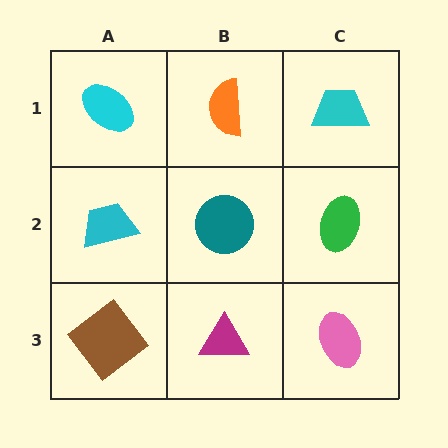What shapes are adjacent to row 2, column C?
A cyan trapezoid (row 1, column C), a pink ellipse (row 3, column C), a teal circle (row 2, column B).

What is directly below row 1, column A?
A cyan trapezoid.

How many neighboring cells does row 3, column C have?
2.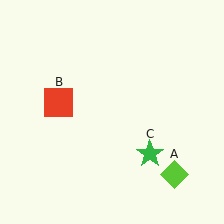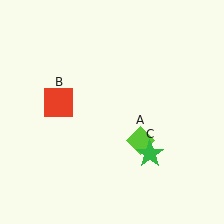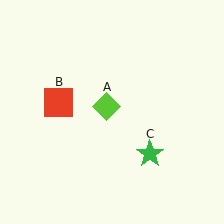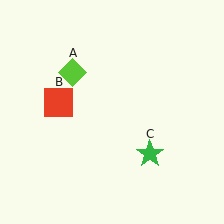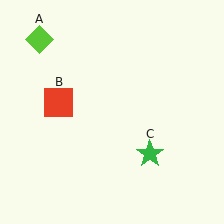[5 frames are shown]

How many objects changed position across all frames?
1 object changed position: lime diamond (object A).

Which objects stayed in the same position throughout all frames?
Red square (object B) and green star (object C) remained stationary.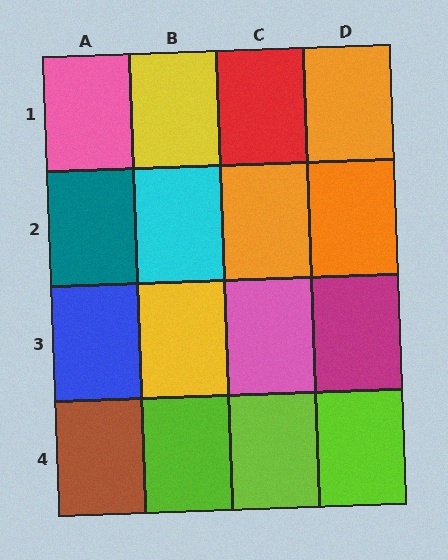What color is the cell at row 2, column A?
Teal.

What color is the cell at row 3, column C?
Pink.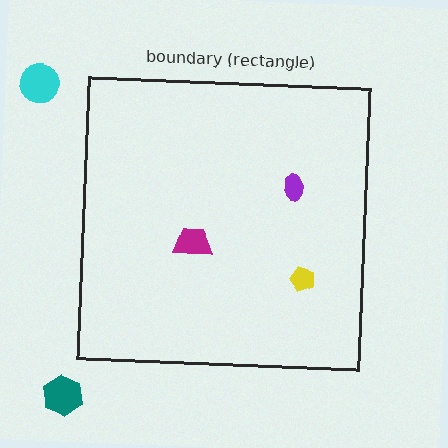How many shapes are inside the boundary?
3 inside, 2 outside.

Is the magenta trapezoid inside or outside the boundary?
Inside.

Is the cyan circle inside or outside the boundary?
Outside.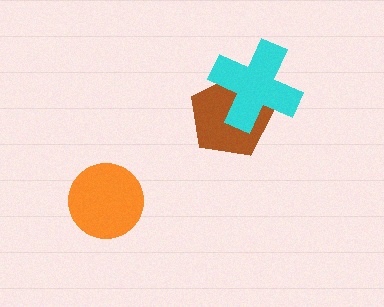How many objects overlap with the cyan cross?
1 object overlaps with the cyan cross.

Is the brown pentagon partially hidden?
Yes, it is partially covered by another shape.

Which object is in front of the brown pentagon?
The cyan cross is in front of the brown pentagon.